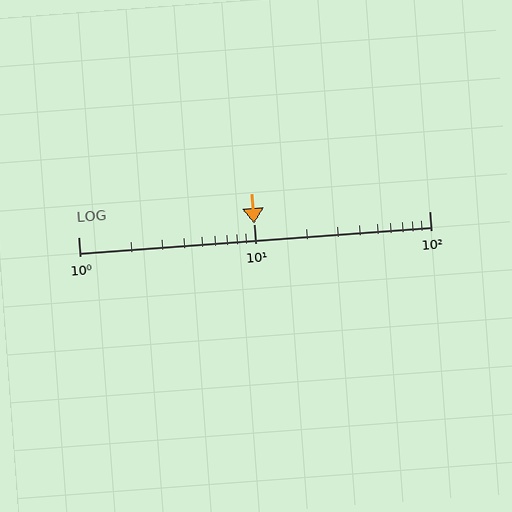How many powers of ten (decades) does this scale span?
The scale spans 2 decades, from 1 to 100.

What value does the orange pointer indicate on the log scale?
The pointer indicates approximately 10.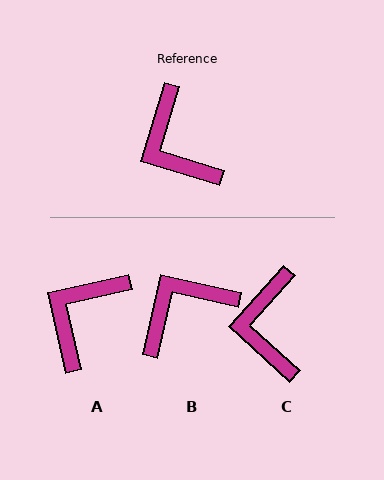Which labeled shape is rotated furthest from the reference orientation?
B, about 86 degrees away.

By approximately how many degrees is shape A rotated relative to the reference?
Approximately 61 degrees clockwise.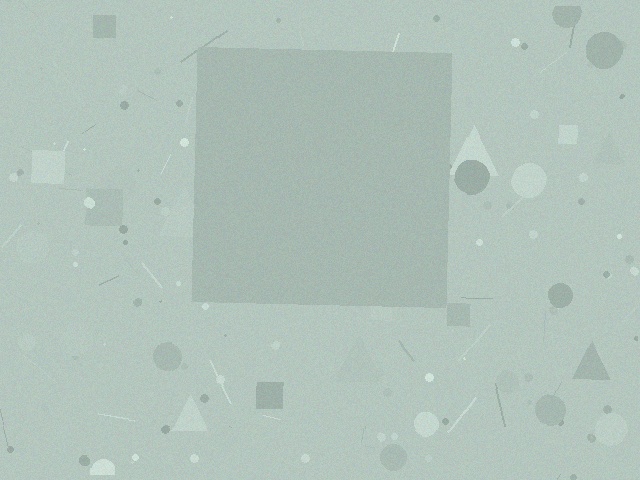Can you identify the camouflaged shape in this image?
The camouflaged shape is a square.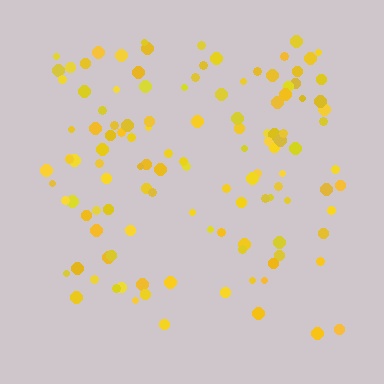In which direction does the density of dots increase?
From bottom to top, with the top side densest.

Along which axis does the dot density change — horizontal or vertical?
Vertical.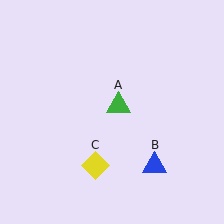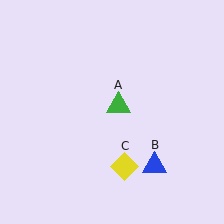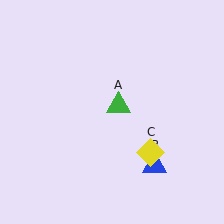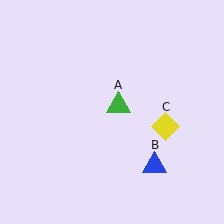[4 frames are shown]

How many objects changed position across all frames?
1 object changed position: yellow diamond (object C).